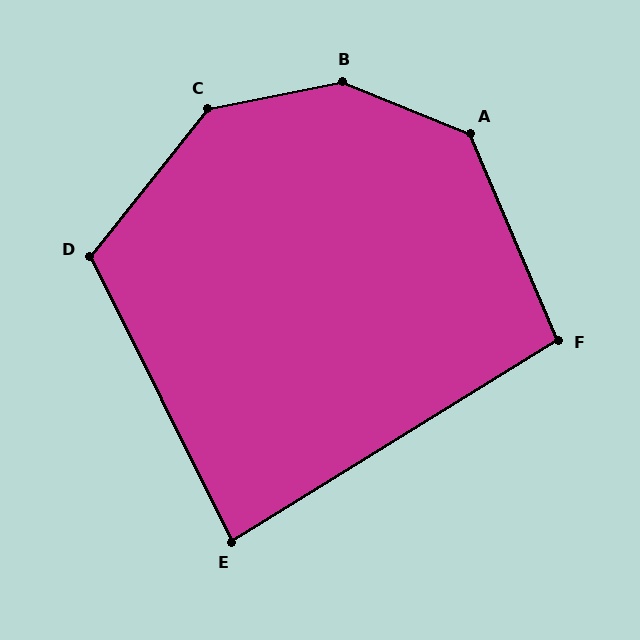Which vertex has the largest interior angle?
B, at approximately 147 degrees.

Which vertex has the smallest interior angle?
E, at approximately 85 degrees.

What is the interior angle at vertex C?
Approximately 140 degrees (obtuse).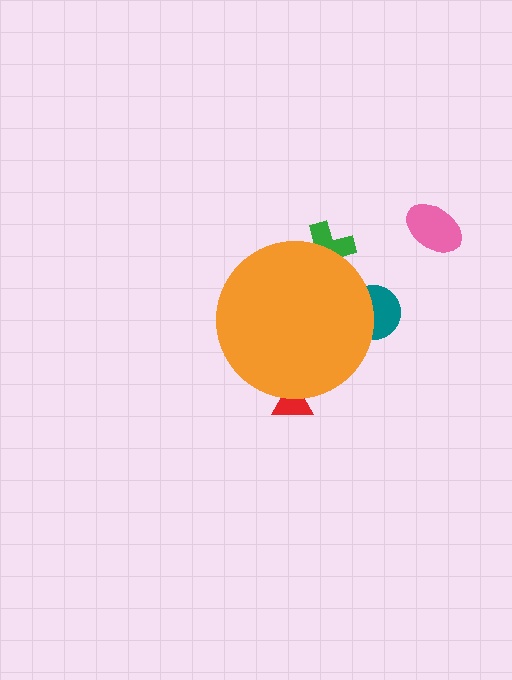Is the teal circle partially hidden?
Yes, the teal circle is partially hidden behind the orange circle.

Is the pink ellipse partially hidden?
No, the pink ellipse is fully visible.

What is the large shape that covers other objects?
An orange circle.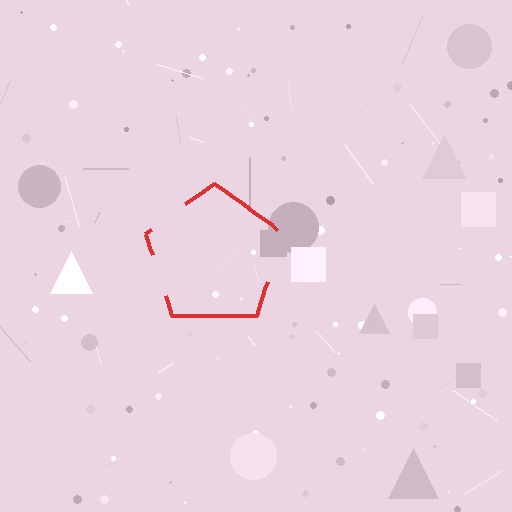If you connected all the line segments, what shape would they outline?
They would outline a pentagon.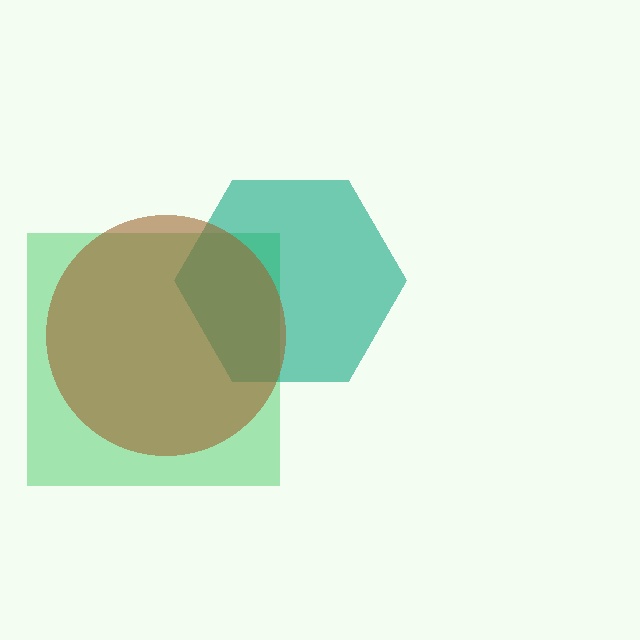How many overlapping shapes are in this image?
There are 3 overlapping shapes in the image.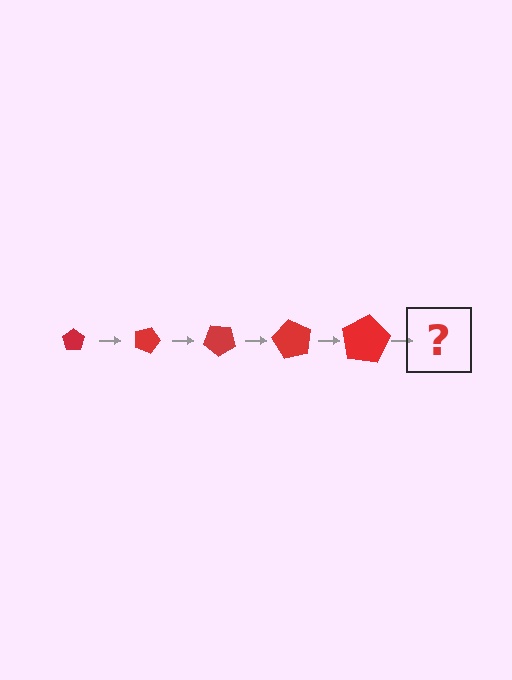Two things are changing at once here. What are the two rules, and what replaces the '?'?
The two rules are that the pentagon grows larger each step and it rotates 20 degrees each step. The '?' should be a pentagon, larger than the previous one and rotated 100 degrees from the start.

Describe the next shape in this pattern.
It should be a pentagon, larger than the previous one and rotated 100 degrees from the start.